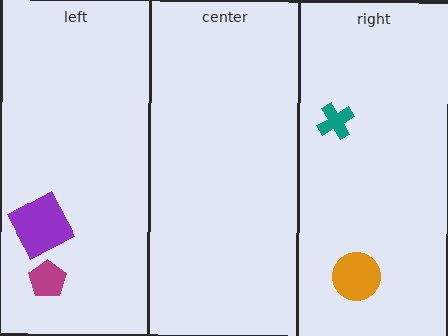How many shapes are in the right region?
2.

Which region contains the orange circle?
The right region.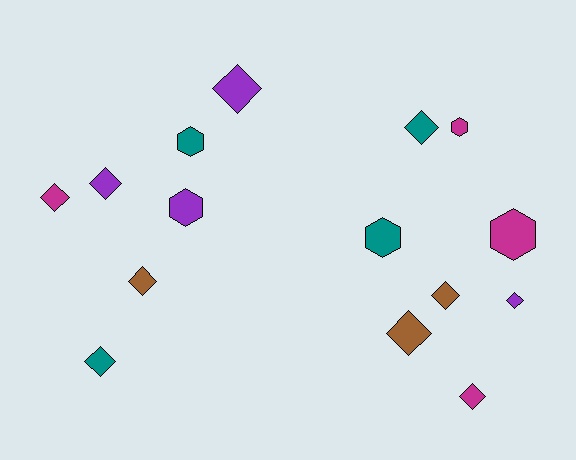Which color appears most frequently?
Purple, with 4 objects.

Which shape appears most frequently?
Diamond, with 10 objects.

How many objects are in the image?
There are 15 objects.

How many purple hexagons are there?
There is 1 purple hexagon.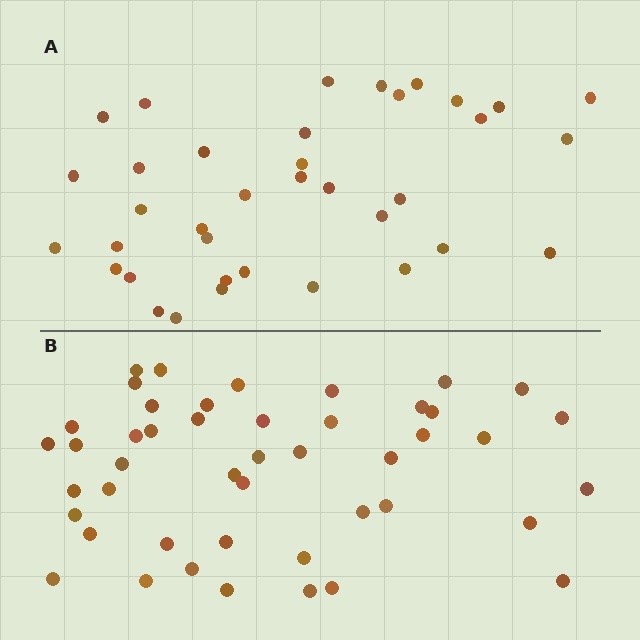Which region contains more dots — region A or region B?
Region B (the bottom region) has more dots.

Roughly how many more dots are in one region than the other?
Region B has roughly 8 or so more dots than region A.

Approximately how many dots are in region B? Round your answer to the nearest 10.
About 50 dots. (The exact count is 46, which rounds to 50.)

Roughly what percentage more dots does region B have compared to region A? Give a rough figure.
About 25% more.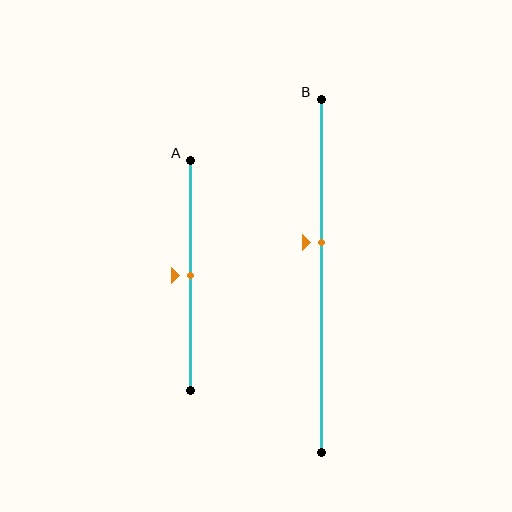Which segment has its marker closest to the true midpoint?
Segment A has its marker closest to the true midpoint.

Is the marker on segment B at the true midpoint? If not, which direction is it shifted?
No, the marker on segment B is shifted upward by about 9% of the segment length.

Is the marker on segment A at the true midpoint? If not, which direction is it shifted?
Yes, the marker on segment A is at the true midpoint.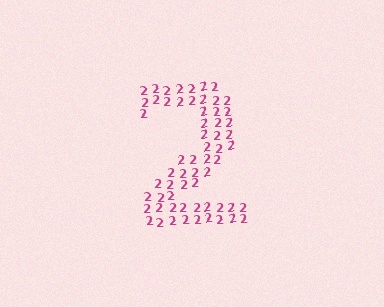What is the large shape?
The large shape is the digit 2.